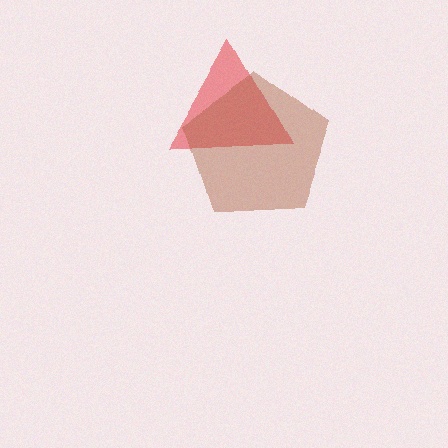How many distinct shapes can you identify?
There are 2 distinct shapes: a red triangle, a brown pentagon.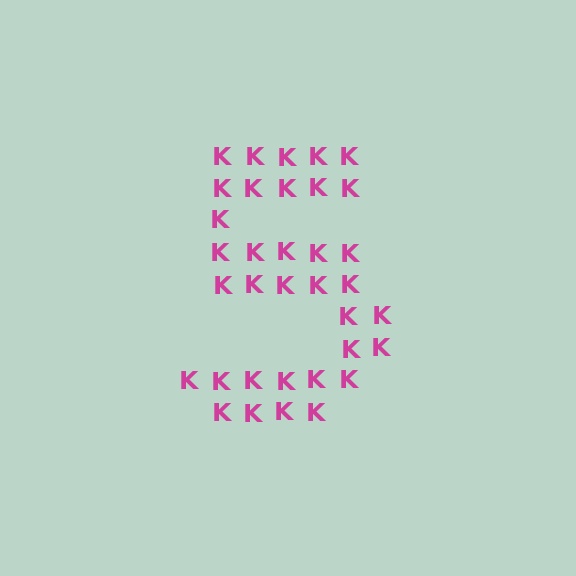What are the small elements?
The small elements are letter K's.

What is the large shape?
The large shape is the digit 5.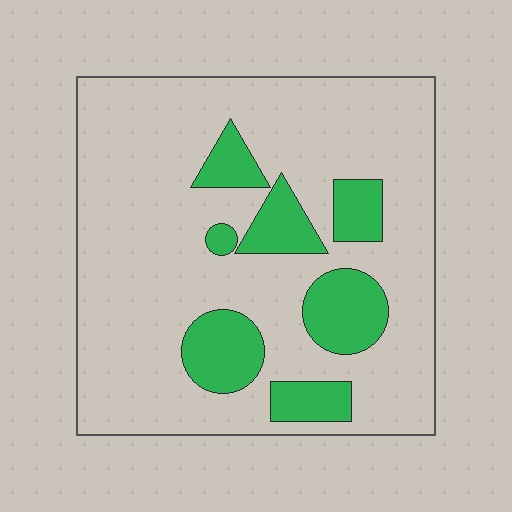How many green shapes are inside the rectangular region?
7.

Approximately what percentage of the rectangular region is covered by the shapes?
Approximately 20%.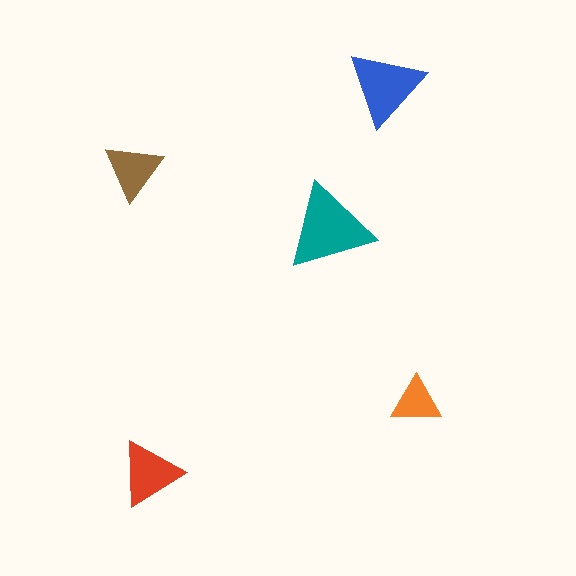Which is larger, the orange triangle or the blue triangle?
The blue one.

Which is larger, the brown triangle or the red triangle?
The red one.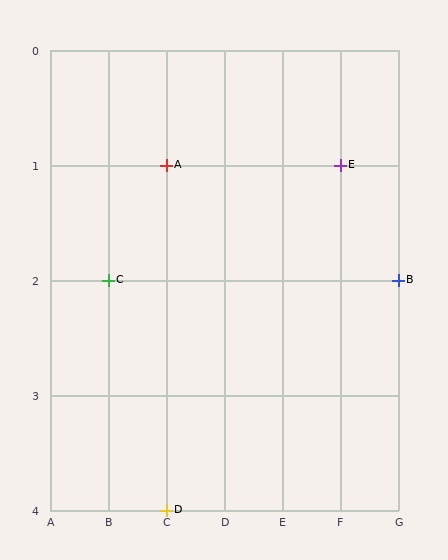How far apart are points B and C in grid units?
Points B and C are 5 columns apart.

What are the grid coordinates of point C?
Point C is at grid coordinates (B, 2).